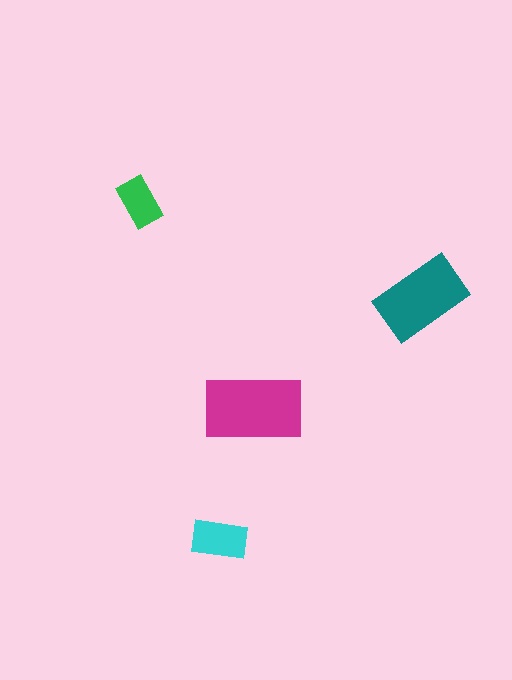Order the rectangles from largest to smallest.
the magenta one, the teal one, the cyan one, the green one.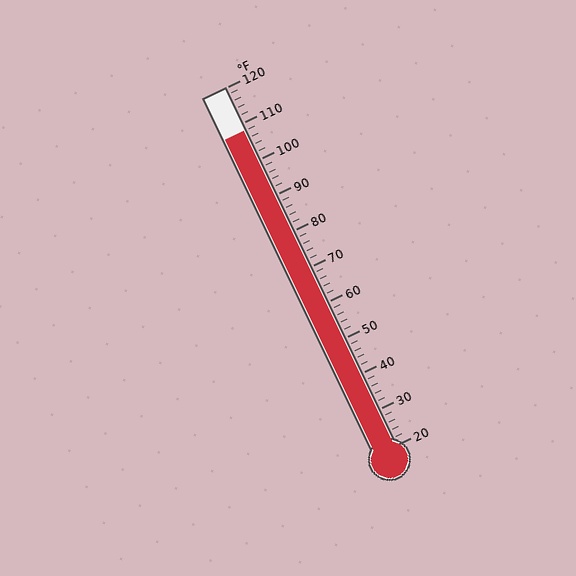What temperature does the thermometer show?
The thermometer shows approximately 108°F.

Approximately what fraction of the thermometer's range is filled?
The thermometer is filled to approximately 90% of its range.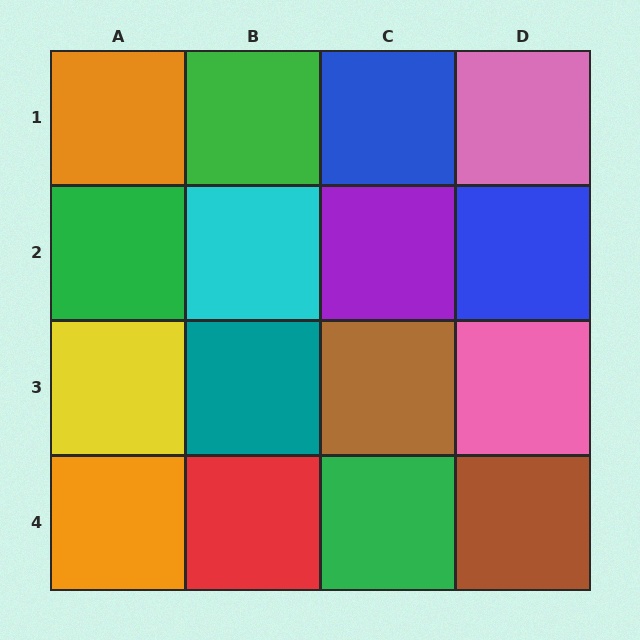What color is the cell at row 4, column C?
Green.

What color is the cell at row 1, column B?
Green.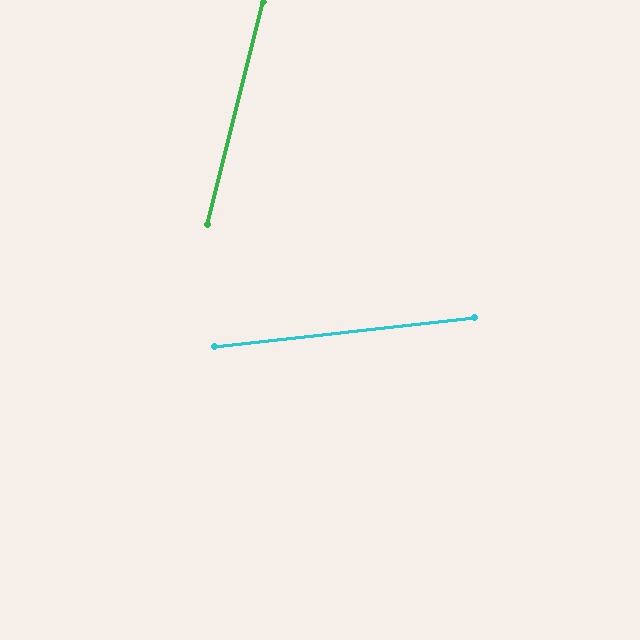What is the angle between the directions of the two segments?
Approximately 70 degrees.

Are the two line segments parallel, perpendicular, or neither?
Neither parallel nor perpendicular — they differ by about 70°.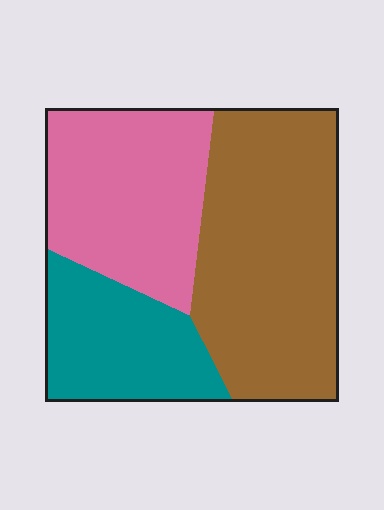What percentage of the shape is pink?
Pink takes up about one third (1/3) of the shape.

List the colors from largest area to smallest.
From largest to smallest: brown, pink, teal.